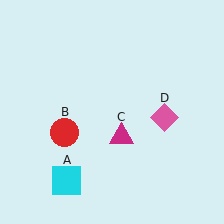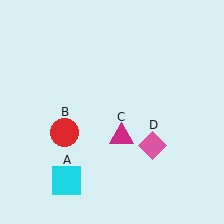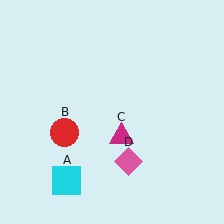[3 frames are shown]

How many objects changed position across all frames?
1 object changed position: pink diamond (object D).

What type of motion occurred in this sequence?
The pink diamond (object D) rotated clockwise around the center of the scene.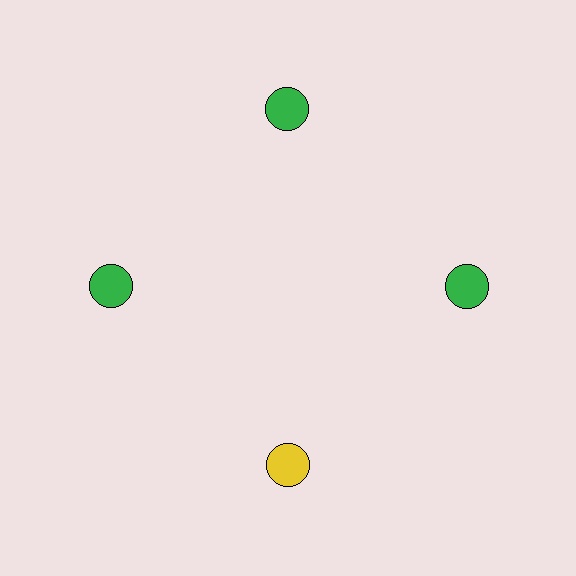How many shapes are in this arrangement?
There are 4 shapes arranged in a ring pattern.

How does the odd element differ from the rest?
It has a different color: yellow instead of green.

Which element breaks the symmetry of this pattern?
The yellow circle at roughly the 6 o'clock position breaks the symmetry. All other shapes are green circles.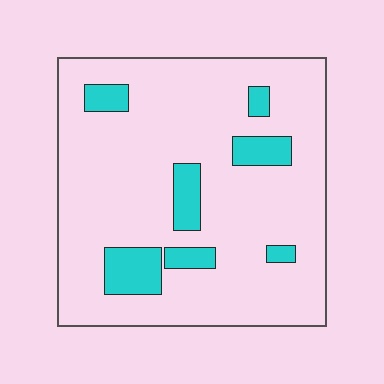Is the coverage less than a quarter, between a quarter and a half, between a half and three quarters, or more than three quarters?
Less than a quarter.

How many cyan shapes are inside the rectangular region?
7.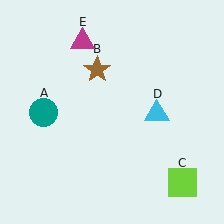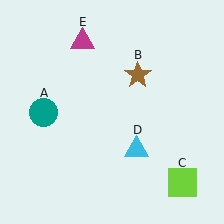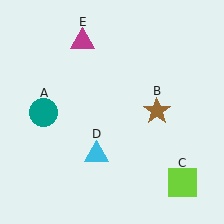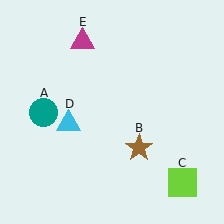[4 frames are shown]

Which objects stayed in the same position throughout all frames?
Teal circle (object A) and lime square (object C) and magenta triangle (object E) remained stationary.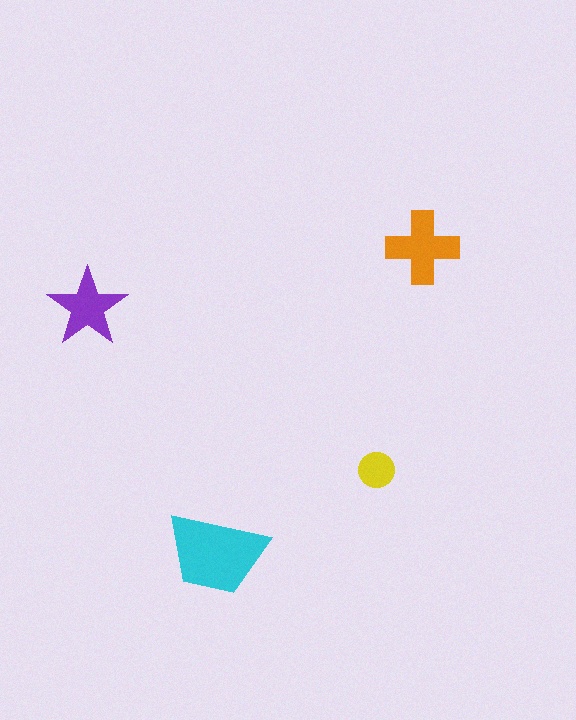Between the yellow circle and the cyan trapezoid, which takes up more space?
The cyan trapezoid.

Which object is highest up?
The orange cross is topmost.